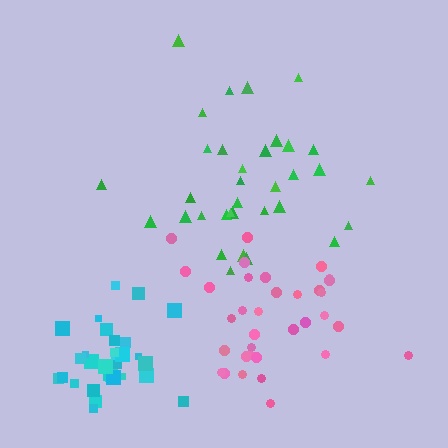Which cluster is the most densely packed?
Cyan.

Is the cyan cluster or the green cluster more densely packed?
Cyan.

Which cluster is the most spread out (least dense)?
Green.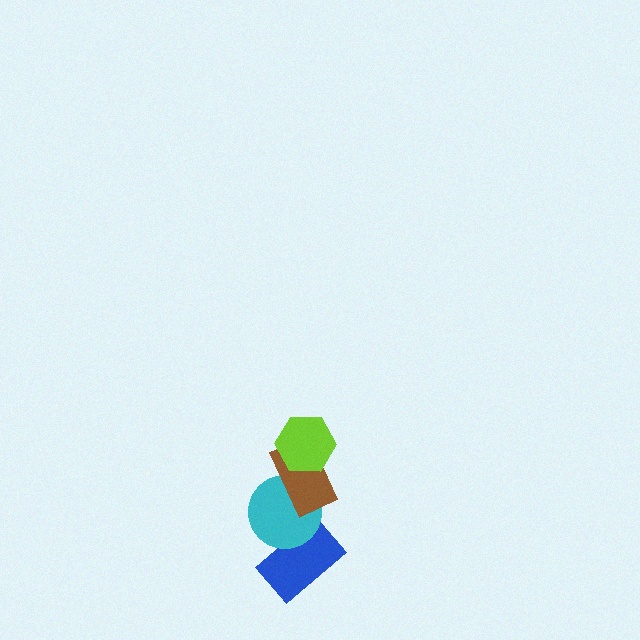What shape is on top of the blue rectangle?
The cyan circle is on top of the blue rectangle.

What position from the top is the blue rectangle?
The blue rectangle is 4th from the top.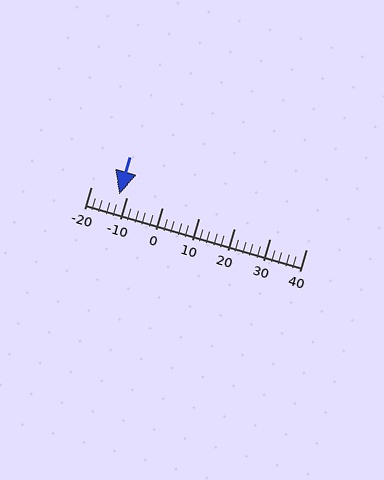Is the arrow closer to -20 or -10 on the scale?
The arrow is closer to -10.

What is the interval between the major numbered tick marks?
The major tick marks are spaced 10 units apart.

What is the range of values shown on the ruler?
The ruler shows values from -20 to 40.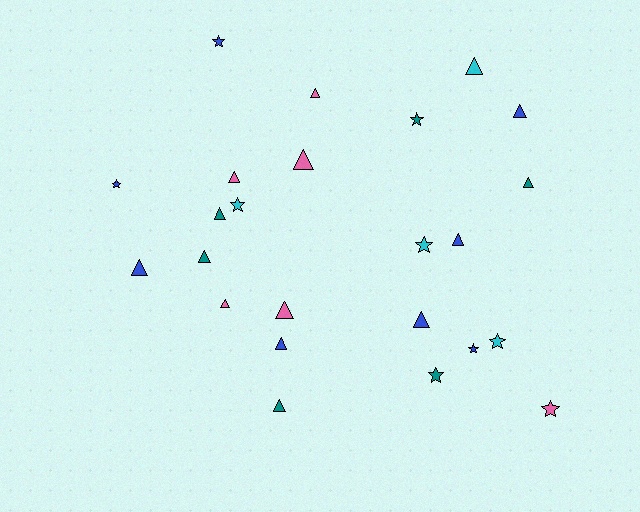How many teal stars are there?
There are 2 teal stars.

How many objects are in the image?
There are 24 objects.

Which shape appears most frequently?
Triangle, with 15 objects.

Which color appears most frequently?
Blue, with 8 objects.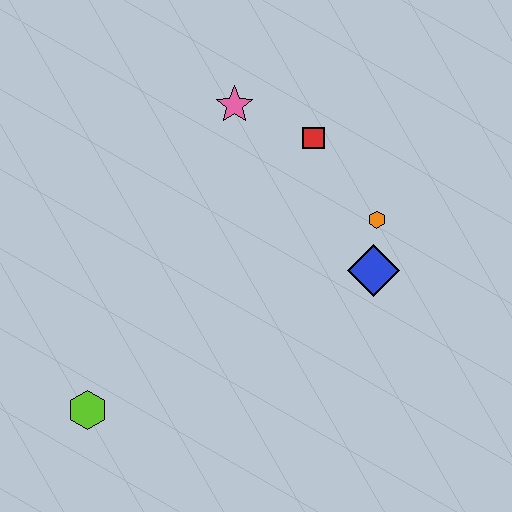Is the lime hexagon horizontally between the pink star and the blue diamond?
No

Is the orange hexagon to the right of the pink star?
Yes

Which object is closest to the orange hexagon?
The blue diamond is closest to the orange hexagon.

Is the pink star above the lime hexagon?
Yes